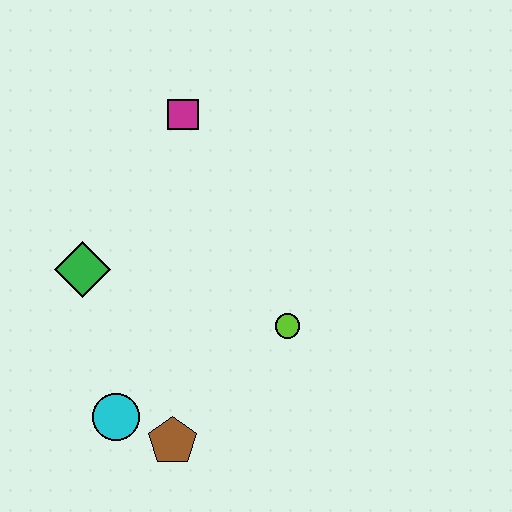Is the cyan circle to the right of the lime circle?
No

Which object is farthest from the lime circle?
The magenta square is farthest from the lime circle.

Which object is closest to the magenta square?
The green diamond is closest to the magenta square.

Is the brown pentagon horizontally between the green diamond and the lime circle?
Yes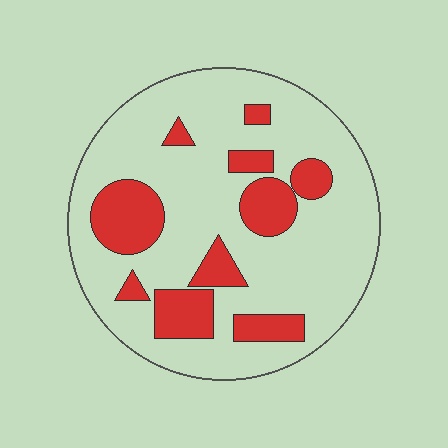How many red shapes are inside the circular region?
10.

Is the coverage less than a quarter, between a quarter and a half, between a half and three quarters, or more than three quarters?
Less than a quarter.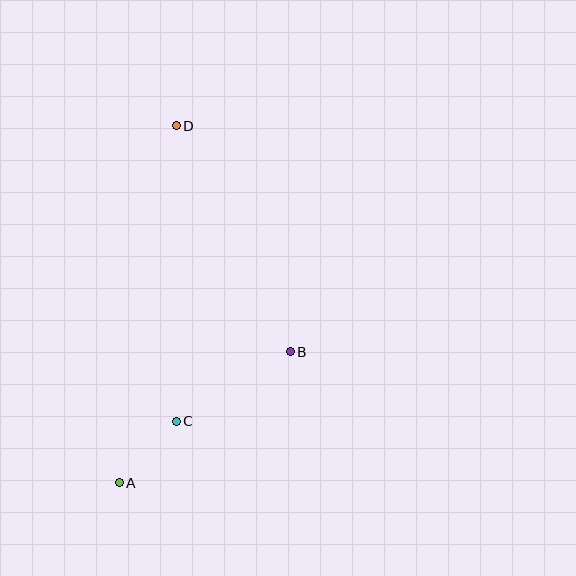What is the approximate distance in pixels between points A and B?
The distance between A and B is approximately 215 pixels.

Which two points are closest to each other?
Points A and C are closest to each other.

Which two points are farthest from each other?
Points A and D are farthest from each other.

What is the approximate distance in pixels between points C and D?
The distance between C and D is approximately 296 pixels.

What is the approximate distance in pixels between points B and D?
The distance between B and D is approximately 253 pixels.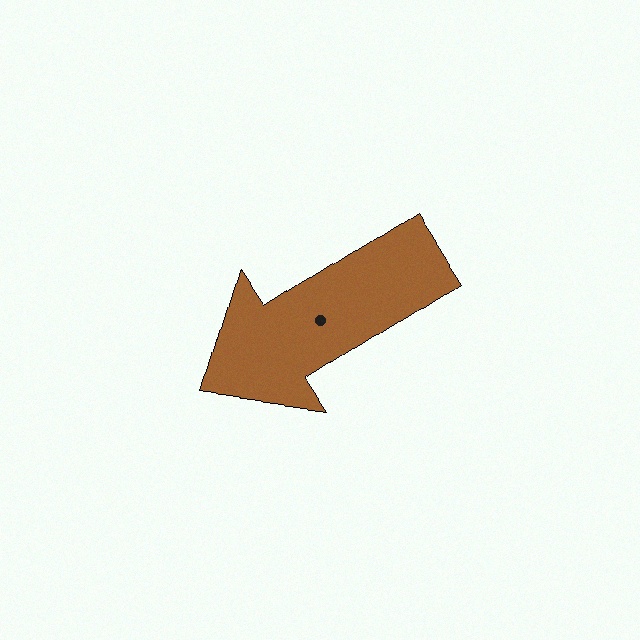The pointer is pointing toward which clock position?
Roughly 8 o'clock.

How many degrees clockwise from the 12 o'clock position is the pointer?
Approximately 237 degrees.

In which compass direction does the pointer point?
Southwest.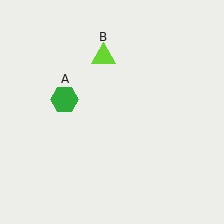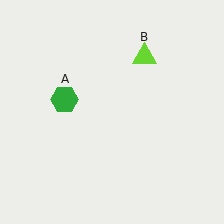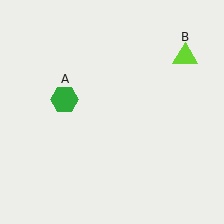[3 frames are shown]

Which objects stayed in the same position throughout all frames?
Green hexagon (object A) remained stationary.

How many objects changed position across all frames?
1 object changed position: lime triangle (object B).